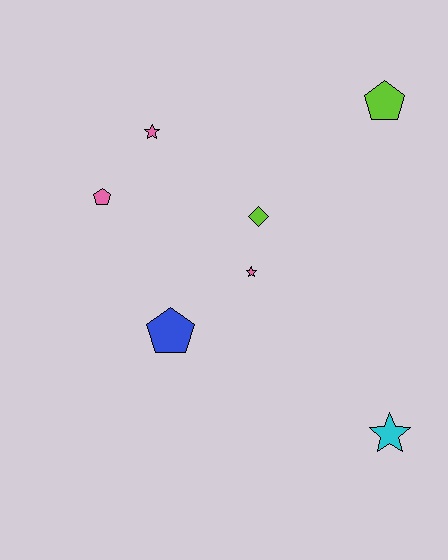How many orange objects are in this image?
There are no orange objects.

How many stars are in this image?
There are 3 stars.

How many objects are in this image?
There are 7 objects.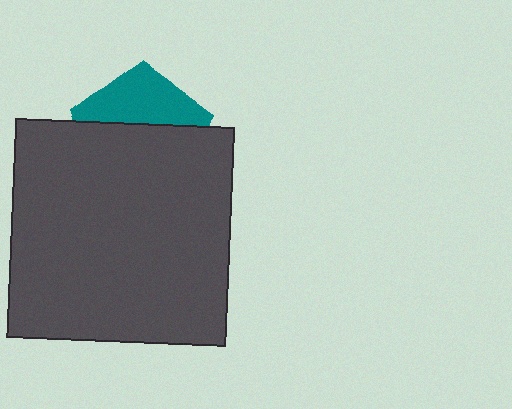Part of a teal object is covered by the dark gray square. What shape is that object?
It is a pentagon.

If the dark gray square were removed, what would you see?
You would see the complete teal pentagon.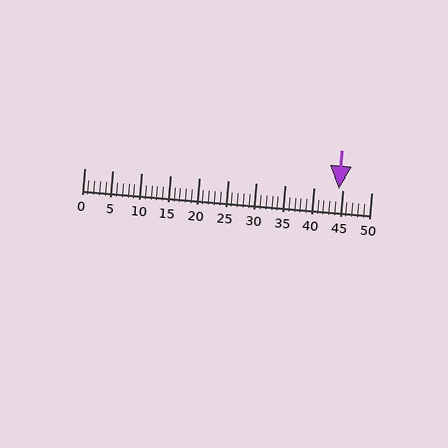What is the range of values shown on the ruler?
The ruler shows values from 0 to 50.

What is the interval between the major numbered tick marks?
The major tick marks are spaced 5 units apart.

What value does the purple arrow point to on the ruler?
The purple arrow points to approximately 44.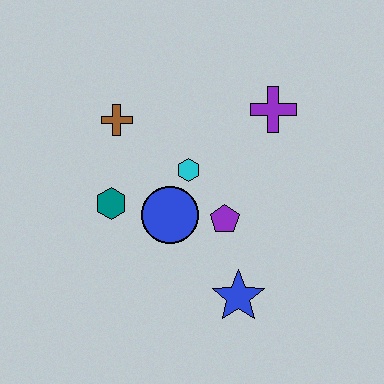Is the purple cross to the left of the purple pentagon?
No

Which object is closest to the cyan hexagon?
The blue circle is closest to the cyan hexagon.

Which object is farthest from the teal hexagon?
The purple cross is farthest from the teal hexagon.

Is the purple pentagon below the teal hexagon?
Yes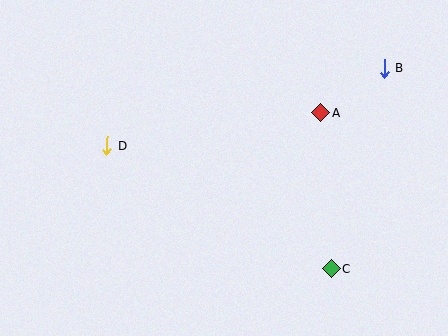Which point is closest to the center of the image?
Point A at (321, 112) is closest to the center.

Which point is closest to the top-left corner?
Point D is closest to the top-left corner.